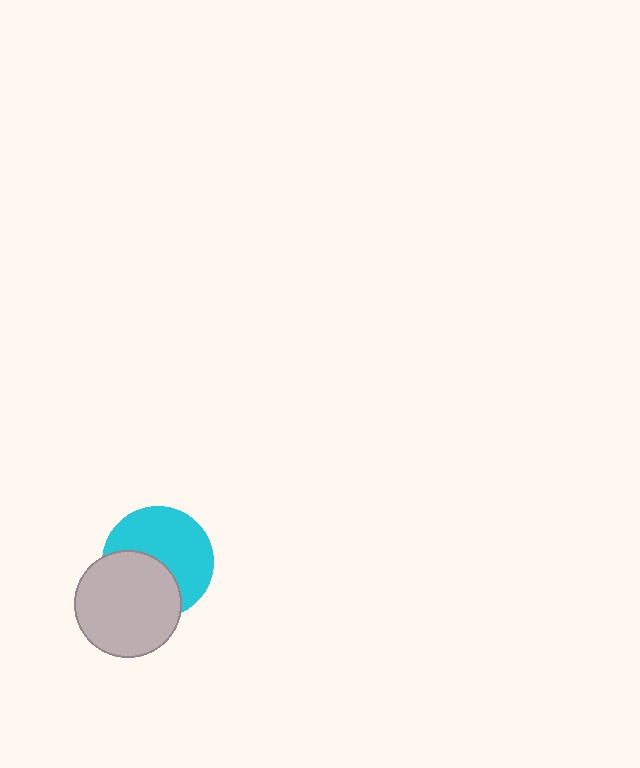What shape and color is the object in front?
The object in front is a light gray circle.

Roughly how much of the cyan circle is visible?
About half of it is visible (roughly 59%).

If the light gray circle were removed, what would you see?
You would see the complete cyan circle.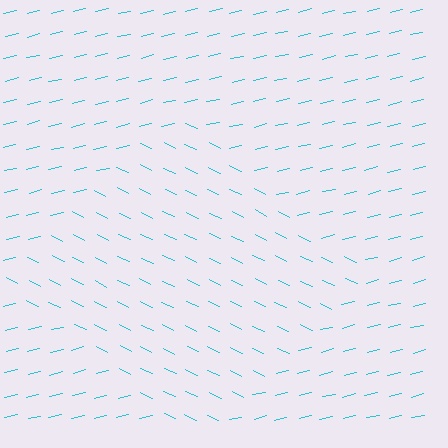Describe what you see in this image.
The image is filled with small cyan line segments. A diamond region in the image has lines oriented differently from the surrounding lines, creating a visible texture boundary.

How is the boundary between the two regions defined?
The boundary is defined purely by a change in line orientation (approximately 39 degrees difference). All lines are the same color and thickness.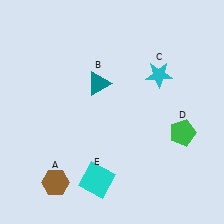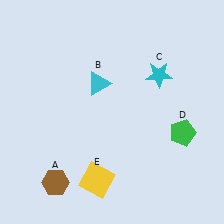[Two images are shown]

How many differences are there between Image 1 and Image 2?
There are 2 differences between the two images.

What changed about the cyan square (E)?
In Image 1, E is cyan. In Image 2, it changed to yellow.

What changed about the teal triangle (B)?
In Image 1, B is teal. In Image 2, it changed to cyan.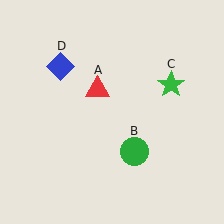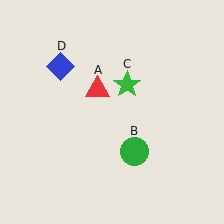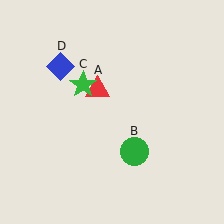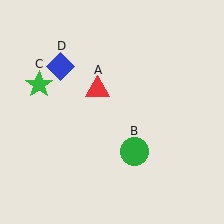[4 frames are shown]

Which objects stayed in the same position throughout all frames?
Red triangle (object A) and green circle (object B) and blue diamond (object D) remained stationary.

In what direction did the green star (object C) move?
The green star (object C) moved left.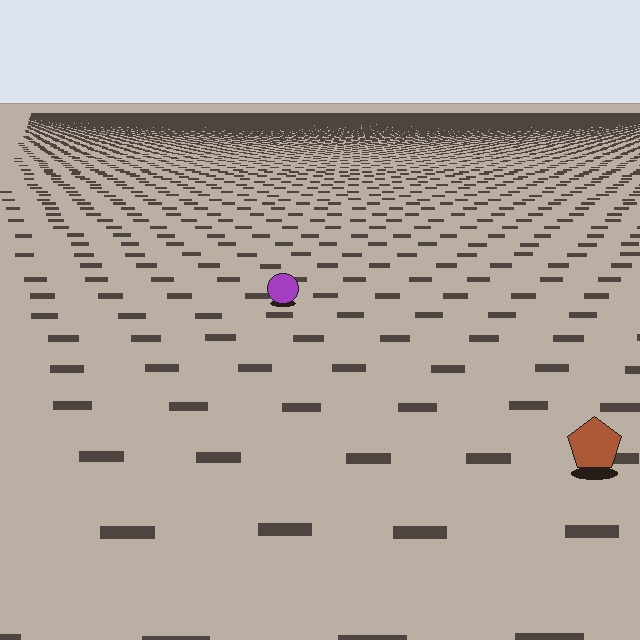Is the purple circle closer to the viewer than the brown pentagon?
No. The brown pentagon is closer — you can tell from the texture gradient: the ground texture is coarser near it.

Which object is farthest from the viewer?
The purple circle is farthest from the viewer. It appears smaller and the ground texture around it is denser.